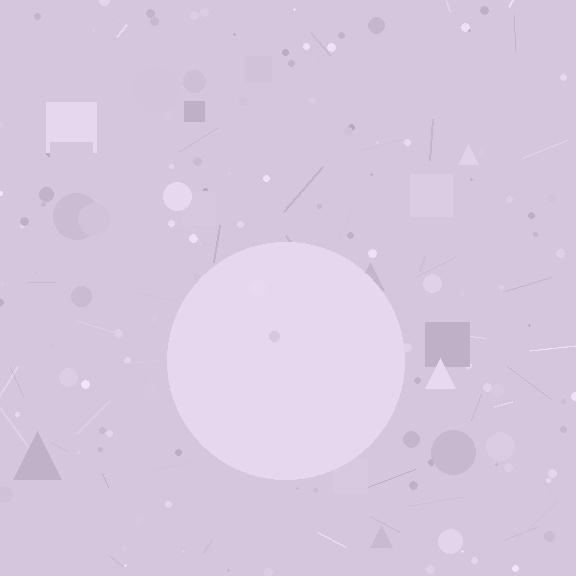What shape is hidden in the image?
A circle is hidden in the image.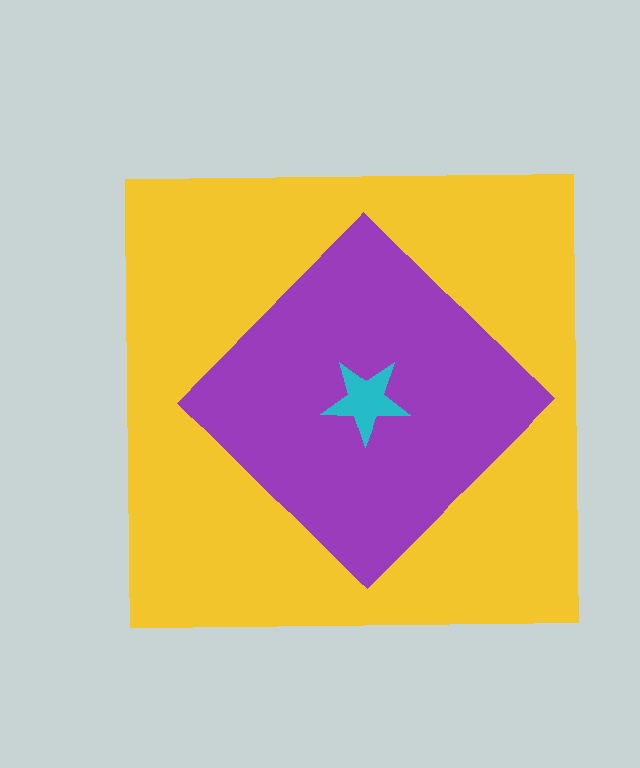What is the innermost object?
The cyan star.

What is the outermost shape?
The yellow square.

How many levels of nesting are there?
3.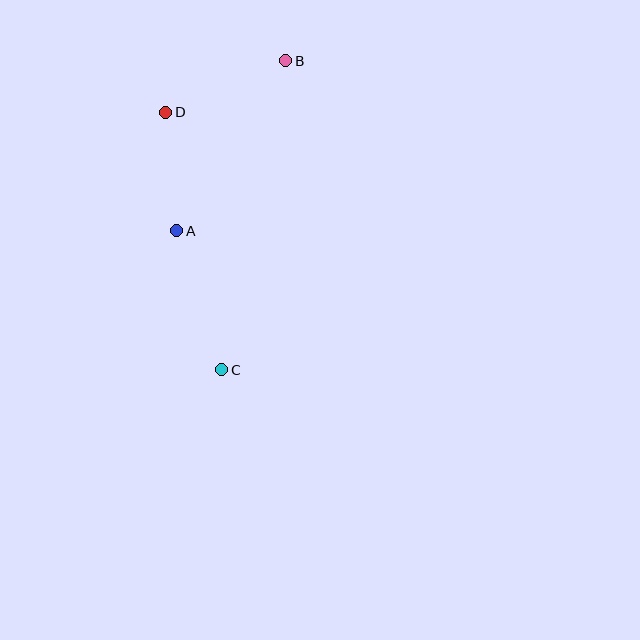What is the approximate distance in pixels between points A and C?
The distance between A and C is approximately 146 pixels.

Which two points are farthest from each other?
Points B and C are farthest from each other.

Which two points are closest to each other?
Points A and D are closest to each other.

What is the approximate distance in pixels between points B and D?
The distance between B and D is approximately 131 pixels.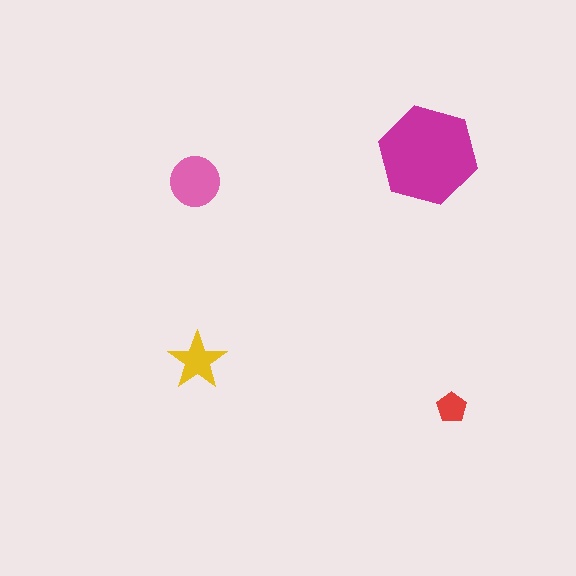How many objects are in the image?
There are 4 objects in the image.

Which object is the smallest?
The red pentagon.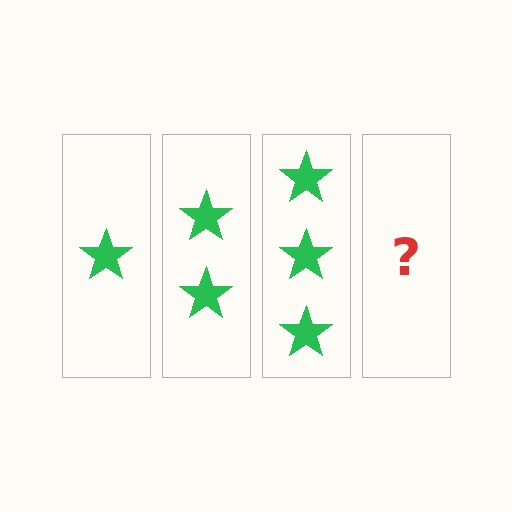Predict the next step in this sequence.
The next step is 4 stars.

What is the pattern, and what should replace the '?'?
The pattern is that each step adds one more star. The '?' should be 4 stars.